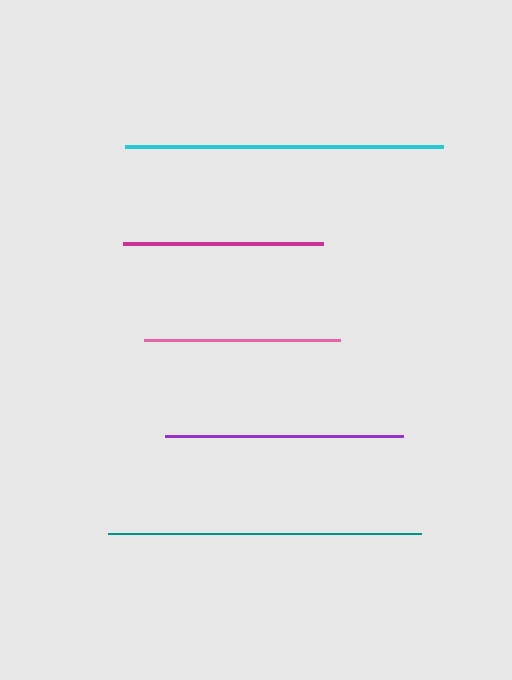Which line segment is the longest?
The cyan line is the longest at approximately 317 pixels.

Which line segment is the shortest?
The pink line is the shortest at approximately 195 pixels.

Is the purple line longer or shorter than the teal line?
The teal line is longer than the purple line.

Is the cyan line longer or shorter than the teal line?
The cyan line is longer than the teal line.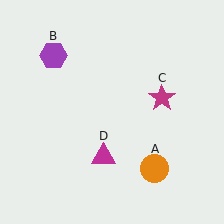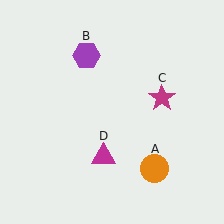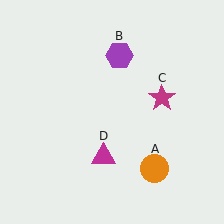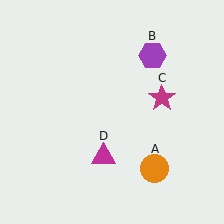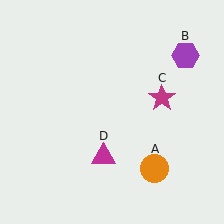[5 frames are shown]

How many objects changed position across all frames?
1 object changed position: purple hexagon (object B).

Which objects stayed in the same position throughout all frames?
Orange circle (object A) and magenta star (object C) and magenta triangle (object D) remained stationary.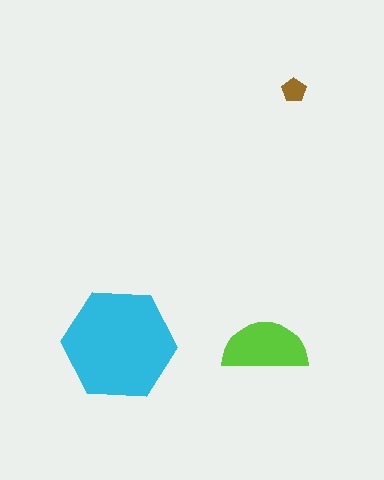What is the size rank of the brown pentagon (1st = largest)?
3rd.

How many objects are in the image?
There are 3 objects in the image.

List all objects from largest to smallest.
The cyan hexagon, the lime semicircle, the brown pentagon.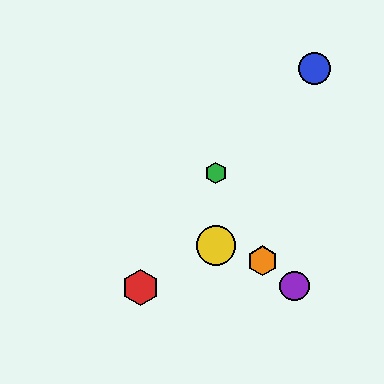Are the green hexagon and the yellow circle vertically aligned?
Yes, both are at x≈216.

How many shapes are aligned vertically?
2 shapes (the green hexagon, the yellow circle) are aligned vertically.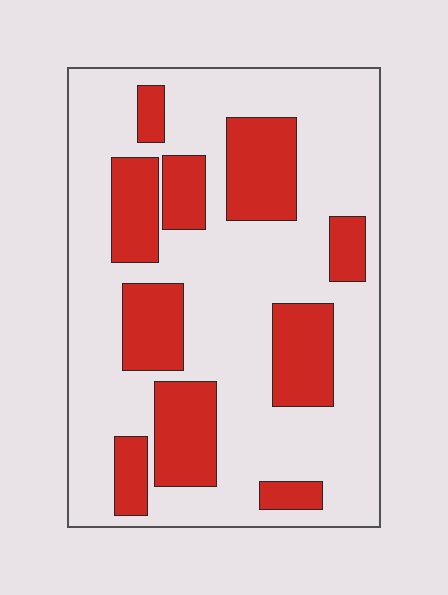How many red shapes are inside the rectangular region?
10.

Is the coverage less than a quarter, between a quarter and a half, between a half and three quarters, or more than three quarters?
Between a quarter and a half.